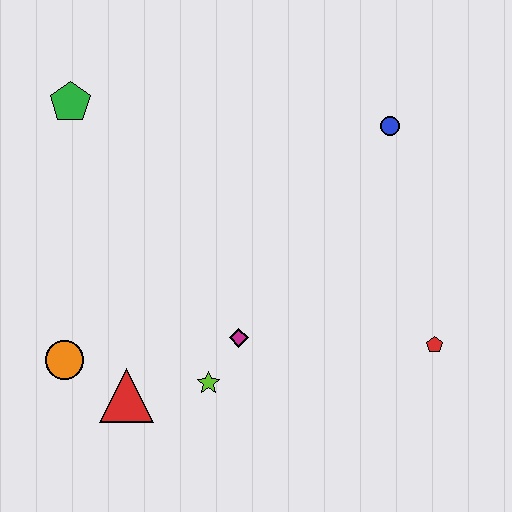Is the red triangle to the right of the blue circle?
No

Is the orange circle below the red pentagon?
Yes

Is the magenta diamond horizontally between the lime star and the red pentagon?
Yes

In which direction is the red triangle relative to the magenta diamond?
The red triangle is to the left of the magenta diamond.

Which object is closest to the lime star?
The magenta diamond is closest to the lime star.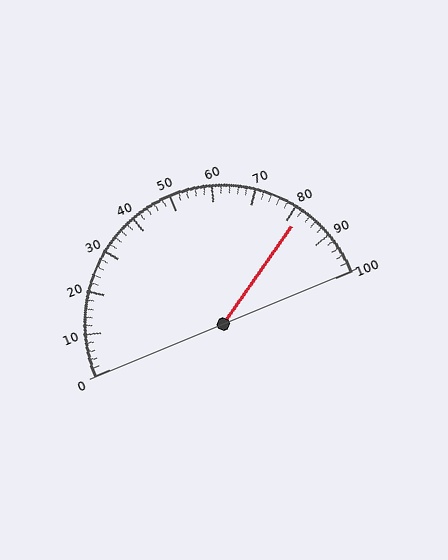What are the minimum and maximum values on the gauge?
The gauge ranges from 0 to 100.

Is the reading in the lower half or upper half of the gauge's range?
The reading is in the upper half of the range (0 to 100).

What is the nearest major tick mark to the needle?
The nearest major tick mark is 80.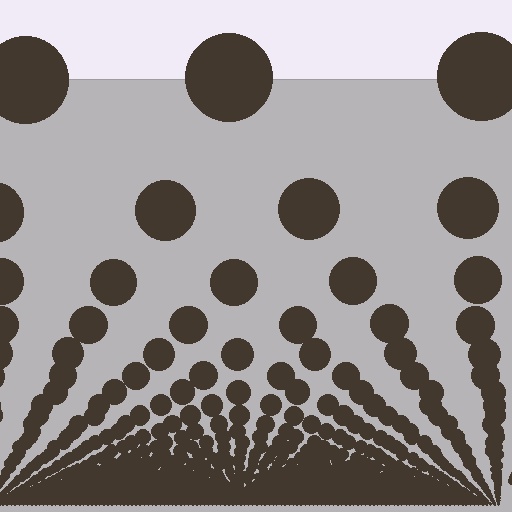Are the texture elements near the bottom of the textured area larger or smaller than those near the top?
Smaller. The gradient is inverted — elements near the bottom are smaller and denser.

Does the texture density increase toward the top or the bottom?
Density increases toward the bottom.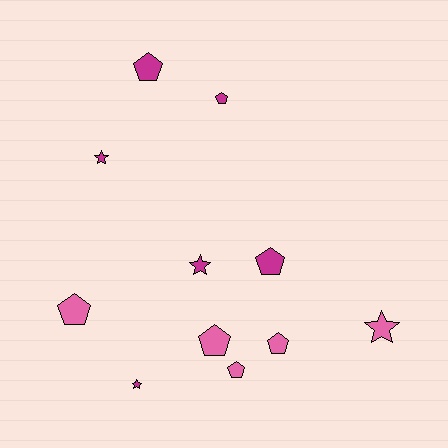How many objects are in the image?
There are 11 objects.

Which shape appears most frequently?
Pentagon, with 7 objects.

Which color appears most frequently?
Magenta, with 6 objects.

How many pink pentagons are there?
There are 4 pink pentagons.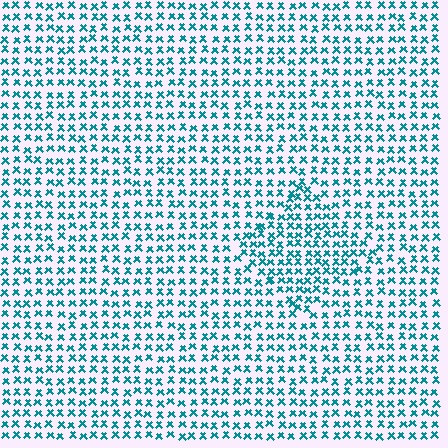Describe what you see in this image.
The image contains small teal elements arranged at two different densities. A diamond-shaped region is visible where the elements are more densely packed than the surrounding area.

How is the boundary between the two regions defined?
The boundary is defined by a change in element density (approximately 1.4x ratio). All elements are the same color, size, and shape.